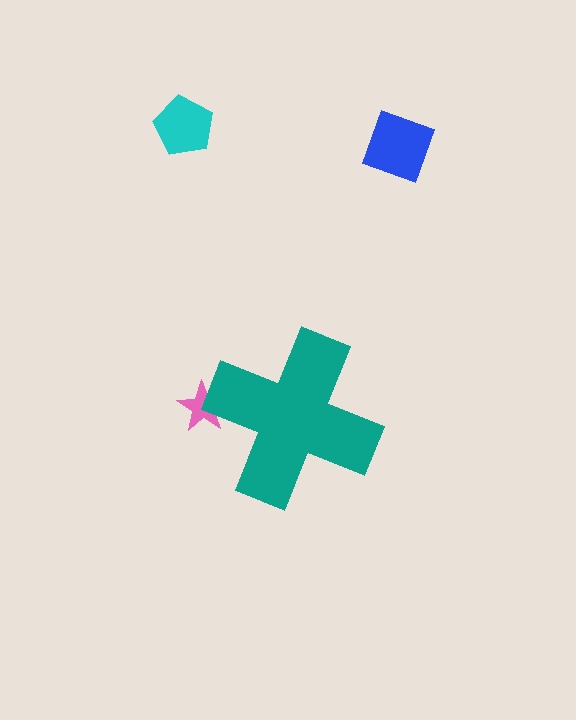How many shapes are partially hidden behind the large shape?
1 shape is partially hidden.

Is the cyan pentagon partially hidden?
No, the cyan pentagon is fully visible.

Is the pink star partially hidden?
Yes, the pink star is partially hidden behind the teal cross.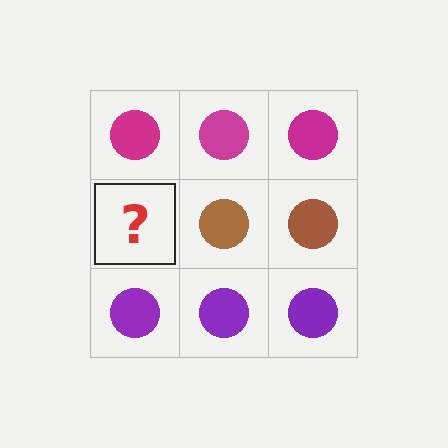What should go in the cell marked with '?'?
The missing cell should contain a brown circle.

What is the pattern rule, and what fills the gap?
The rule is that each row has a consistent color. The gap should be filled with a brown circle.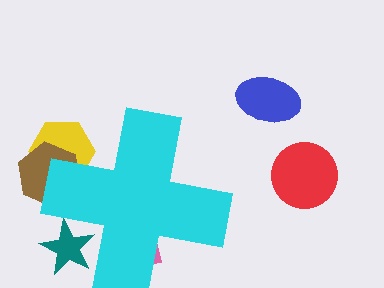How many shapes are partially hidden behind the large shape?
4 shapes are partially hidden.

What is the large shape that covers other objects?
A cyan cross.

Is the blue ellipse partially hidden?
No, the blue ellipse is fully visible.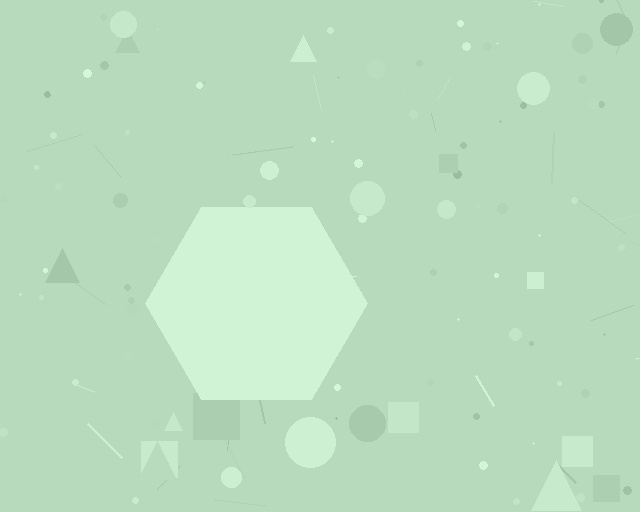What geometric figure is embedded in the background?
A hexagon is embedded in the background.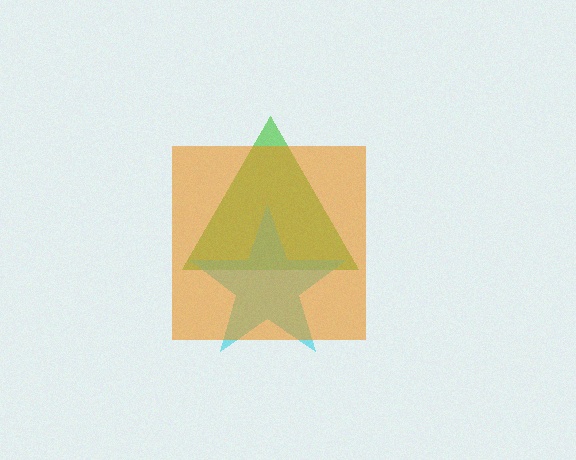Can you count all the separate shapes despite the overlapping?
Yes, there are 3 separate shapes.